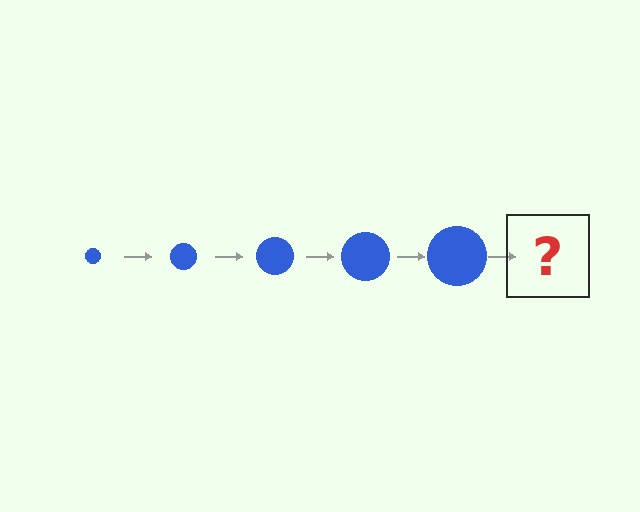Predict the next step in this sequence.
The next step is a blue circle, larger than the previous one.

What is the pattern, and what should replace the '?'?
The pattern is that the circle gets progressively larger each step. The '?' should be a blue circle, larger than the previous one.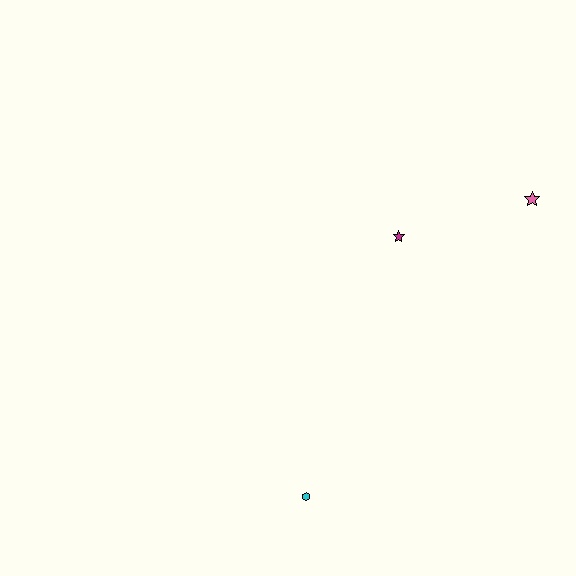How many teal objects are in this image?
There are no teal objects.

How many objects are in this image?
There are 3 objects.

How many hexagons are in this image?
There is 1 hexagon.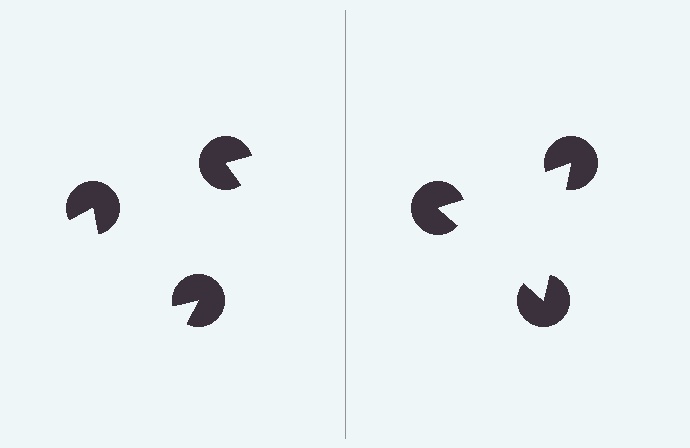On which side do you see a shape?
An illusory triangle appears on the right side. On the left side the wedge cuts are rotated, so no coherent shape forms.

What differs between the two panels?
The pac-man discs are positioned identically on both sides; only the wedge orientations differ. On the right they align to a triangle; on the left they are misaligned.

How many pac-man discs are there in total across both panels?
6 — 3 on each side.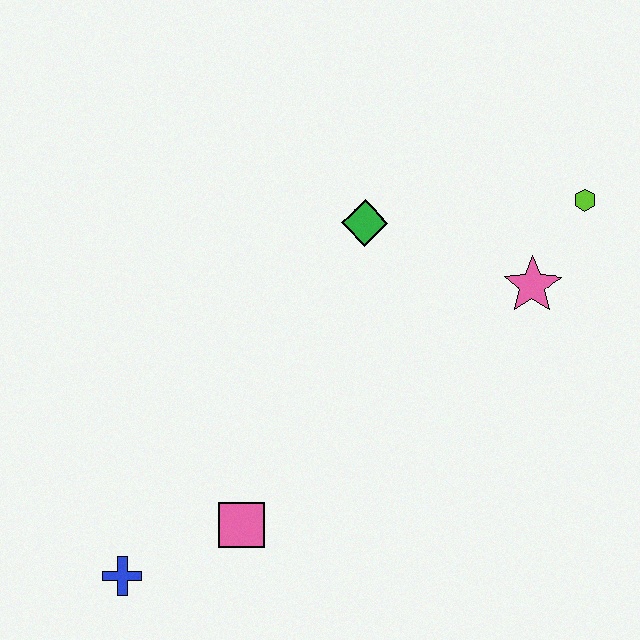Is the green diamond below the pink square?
No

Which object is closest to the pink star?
The lime hexagon is closest to the pink star.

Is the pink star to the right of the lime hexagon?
No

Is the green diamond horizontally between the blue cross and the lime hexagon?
Yes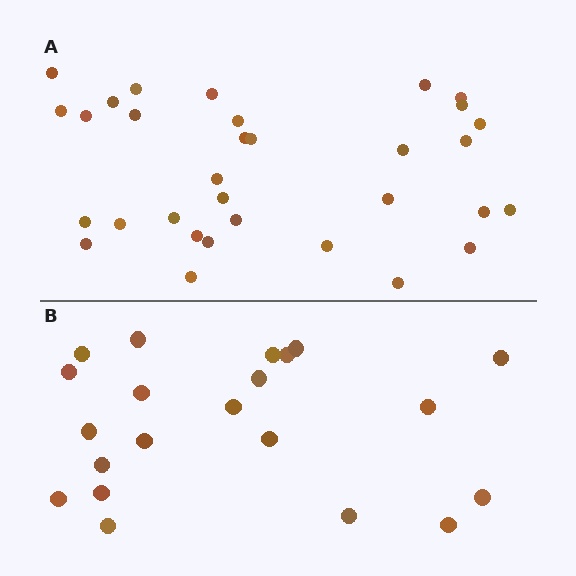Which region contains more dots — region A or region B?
Region A (the top region) has more dots.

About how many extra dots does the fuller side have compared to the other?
Region A has roughly 12 or so more dots than region B.